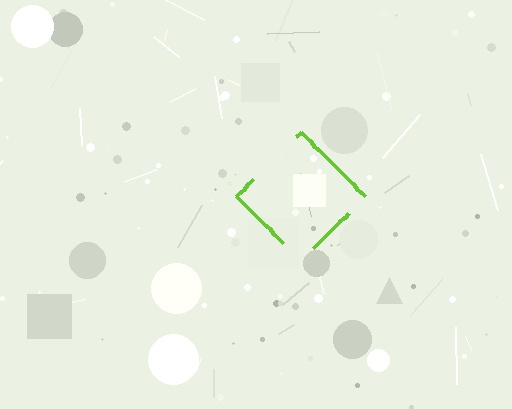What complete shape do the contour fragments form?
The contour fragments form a diamond.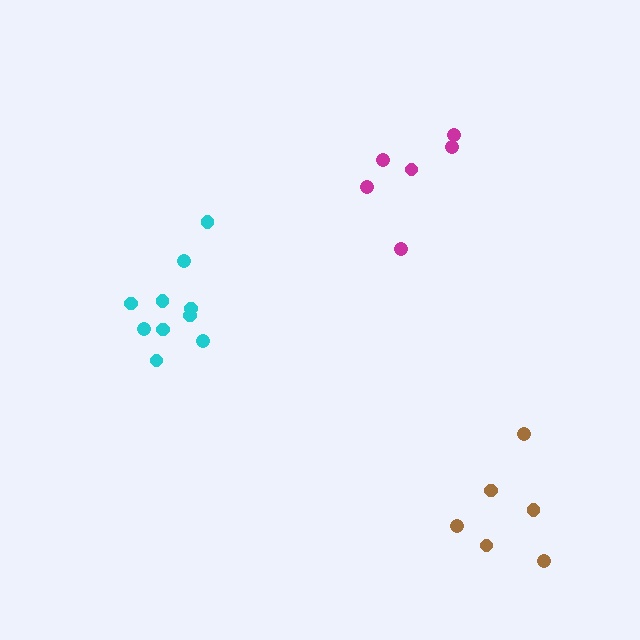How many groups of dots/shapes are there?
There are 3 groups.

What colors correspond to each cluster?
The clusters are colored: cyan, magenta, brown.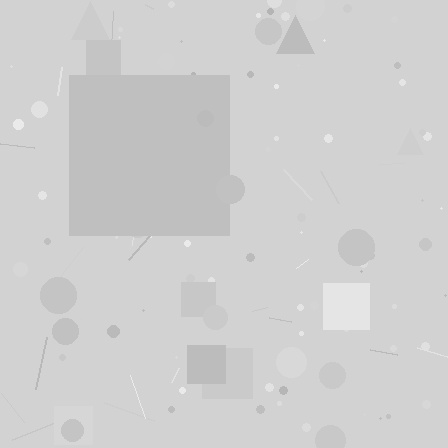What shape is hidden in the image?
A square is hidden in the image.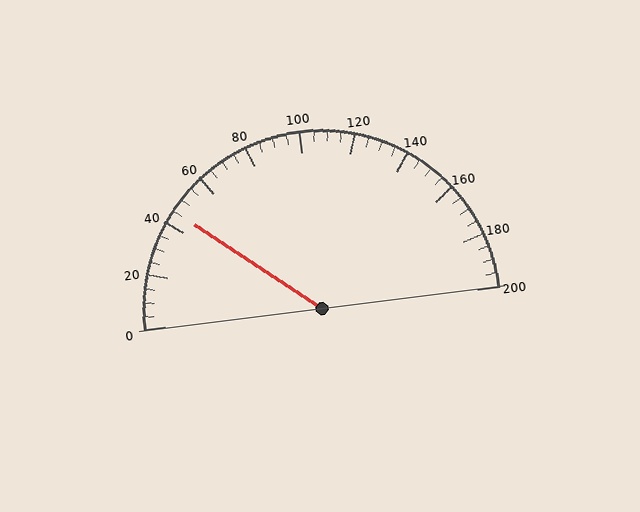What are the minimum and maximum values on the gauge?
The gauge ranges from 0 to 200.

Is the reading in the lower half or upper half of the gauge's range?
The reading is in the lower half of the range (0 to 200).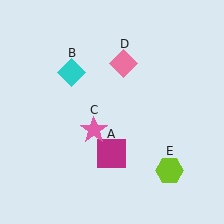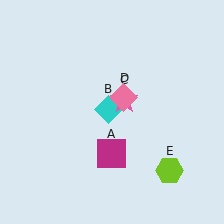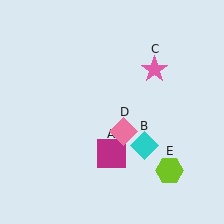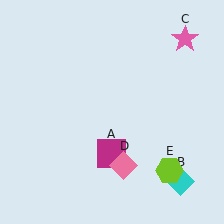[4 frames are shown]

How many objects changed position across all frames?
3 objects changed position: cyan diamond (object B), pink star (object C), pink diamond (object D).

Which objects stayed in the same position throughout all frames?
Magenta square (object A) and lime hexagon (object E) remained stationary.